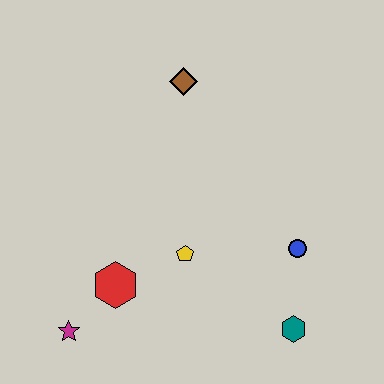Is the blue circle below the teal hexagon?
No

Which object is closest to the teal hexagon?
The blue circle is closest to the teal hexagon.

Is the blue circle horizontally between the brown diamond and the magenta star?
No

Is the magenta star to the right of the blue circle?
No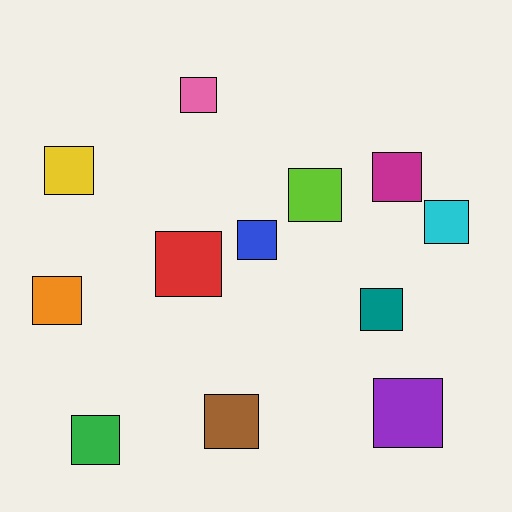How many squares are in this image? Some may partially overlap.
There are 12 squares.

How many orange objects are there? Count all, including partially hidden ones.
There is 1 orange object.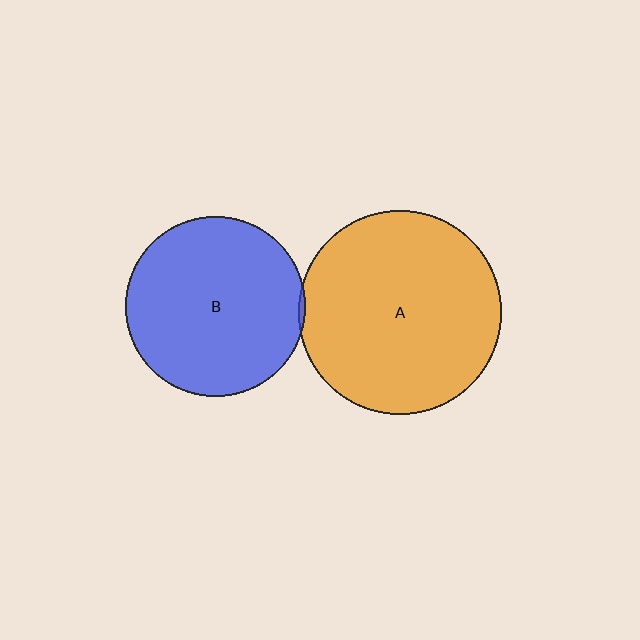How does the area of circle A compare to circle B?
Approximately 1.3 times.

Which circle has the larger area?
Circle A (orange).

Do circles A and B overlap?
Yes.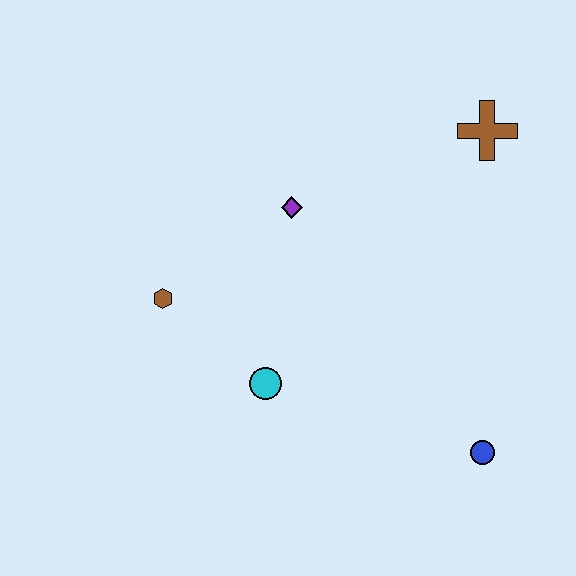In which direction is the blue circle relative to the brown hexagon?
The blue circle is to the right of the brown hexagon.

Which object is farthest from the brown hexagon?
The brown cross is farthest from the brown hexagon.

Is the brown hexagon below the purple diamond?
Yes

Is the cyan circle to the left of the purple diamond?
Yes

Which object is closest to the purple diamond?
The brown hexagon is closest to the purple diamond.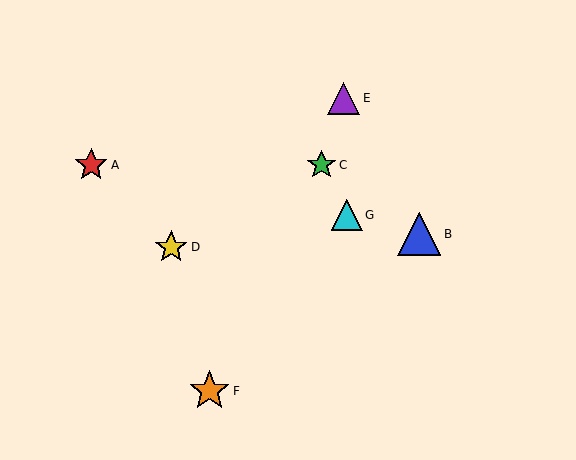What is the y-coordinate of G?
Object G is at y≈215.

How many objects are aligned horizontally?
2 objects (A, C) are aligned horizontally.